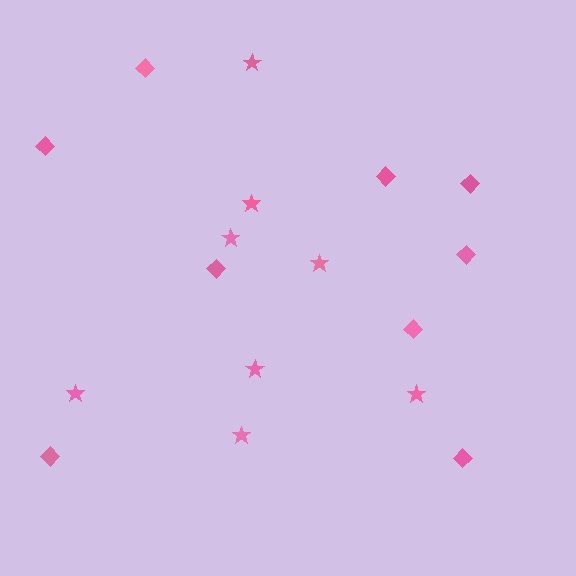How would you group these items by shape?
There are 2 groups: one group of stars (8) and one group of diamonds (9).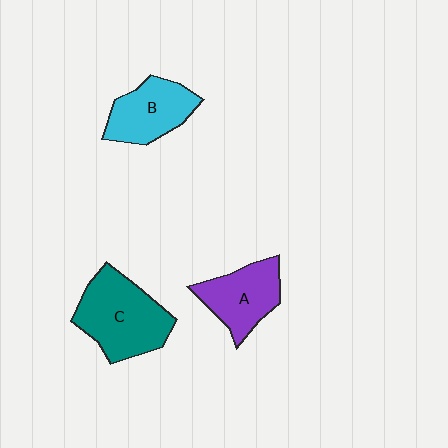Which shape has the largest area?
Shape C (teal).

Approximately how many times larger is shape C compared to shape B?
Approximately 1.4 times.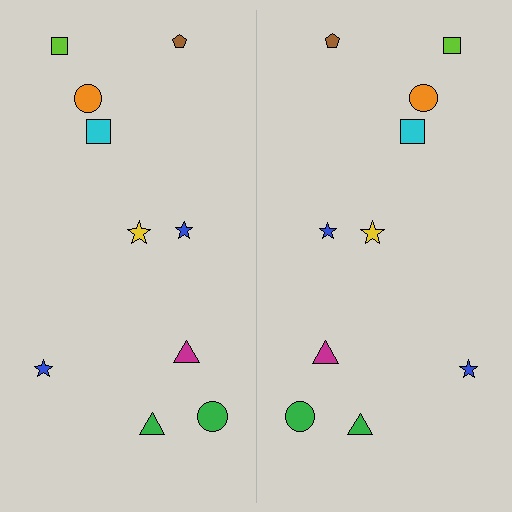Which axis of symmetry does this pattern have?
The pattern has a vertical axis of symmetry running through the center of the image.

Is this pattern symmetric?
Yes, this pattern has bilateral (reflection) symmetry.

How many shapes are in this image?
There are 20 shapes in this image.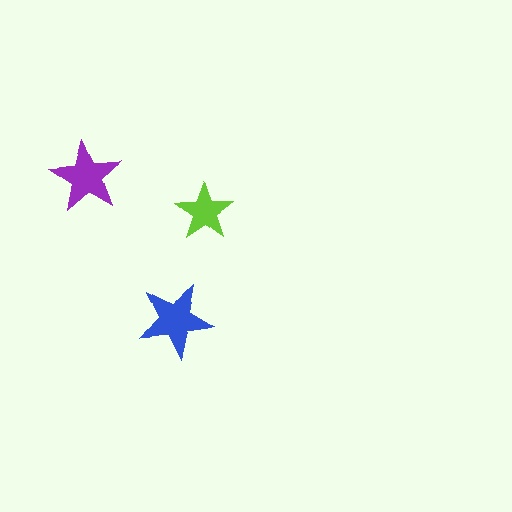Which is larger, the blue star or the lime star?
The blue one.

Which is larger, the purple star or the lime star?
The purple one.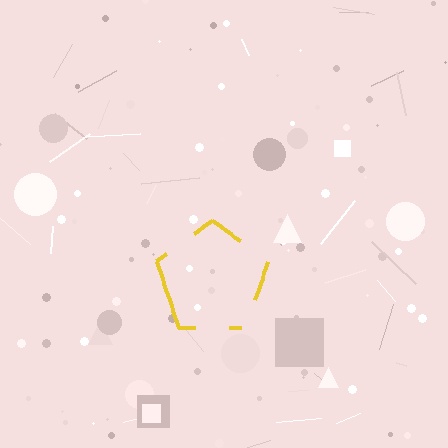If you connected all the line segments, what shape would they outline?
They would outline a pentagon.